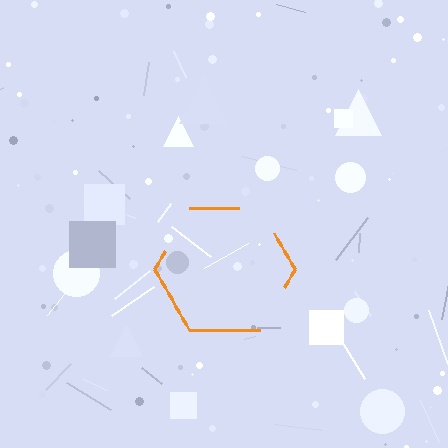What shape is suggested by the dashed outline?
The dashed outline suggests a hexagon.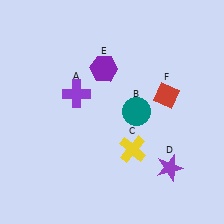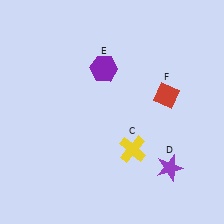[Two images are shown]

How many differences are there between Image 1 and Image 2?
There are 2 differences between the two images.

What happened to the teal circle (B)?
The teal circle (B) was removed in Image 2. It was in the top-right area of Image 1.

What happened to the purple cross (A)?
The purple cross (A) was removed in Image 2. It was in the top-left area of Image 1.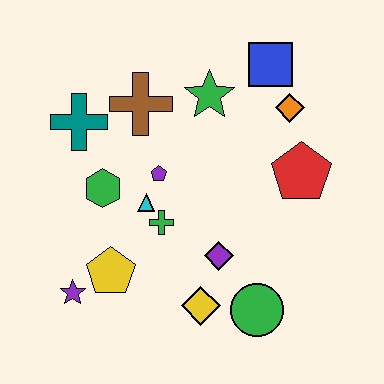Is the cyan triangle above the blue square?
No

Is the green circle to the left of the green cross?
No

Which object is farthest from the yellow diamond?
The blue square is farthest from the yellow diamond.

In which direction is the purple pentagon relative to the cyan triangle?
The purple pentagon is above the cyan triangle.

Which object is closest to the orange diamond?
The blue square is closest to the orange diamond.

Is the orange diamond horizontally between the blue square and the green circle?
No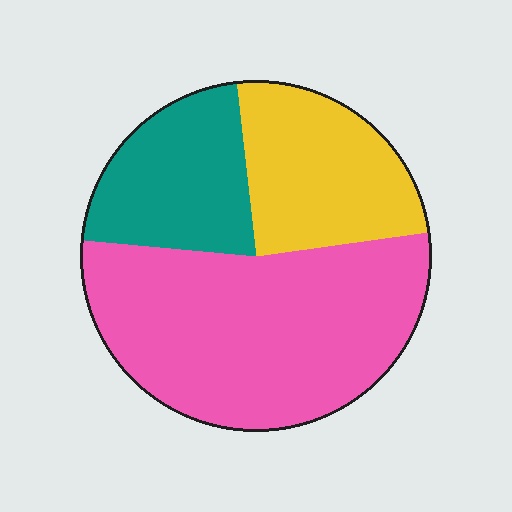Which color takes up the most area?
Pink, at roughly 55%.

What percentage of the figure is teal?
Teal covers roughly 20% of the figure.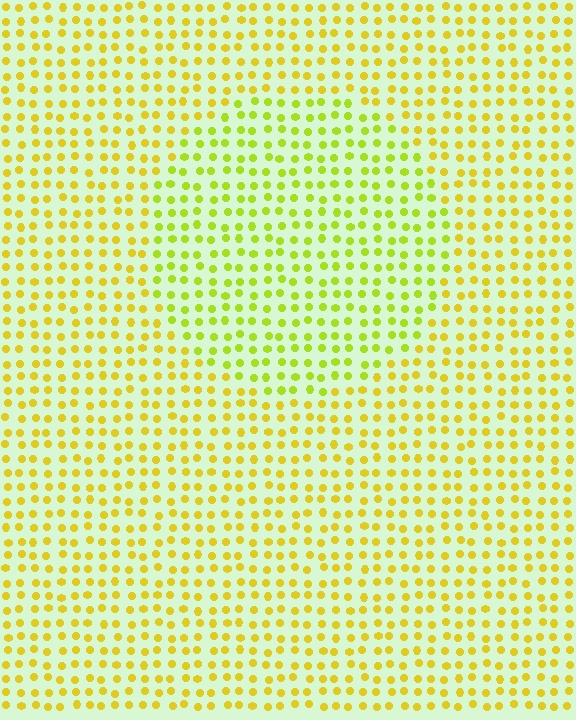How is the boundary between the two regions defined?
The boundary is defined purely by a slight shift in hue (about 26 degrees). Spacing, size, and orientation are identical on both sides.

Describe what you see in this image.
The image is filled with small yellow elements in a uniform arrangement. A circle-shaped region is visible where the elements are tinted to a slightly different hue, forming a subtle color boundary.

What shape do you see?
I see a circle.